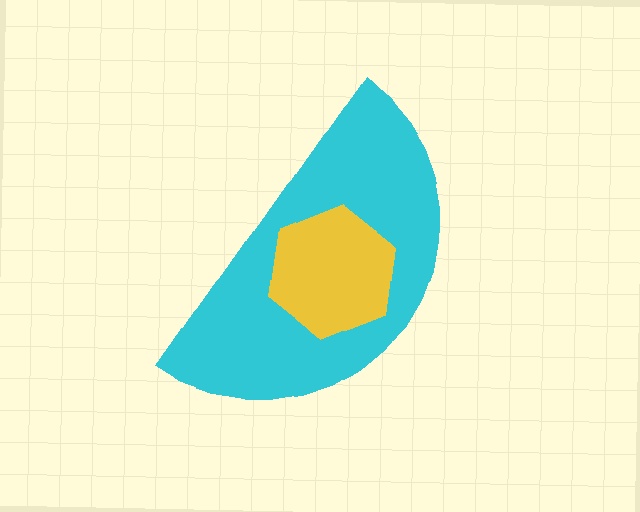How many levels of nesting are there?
2.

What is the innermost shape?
The yellow hexagon.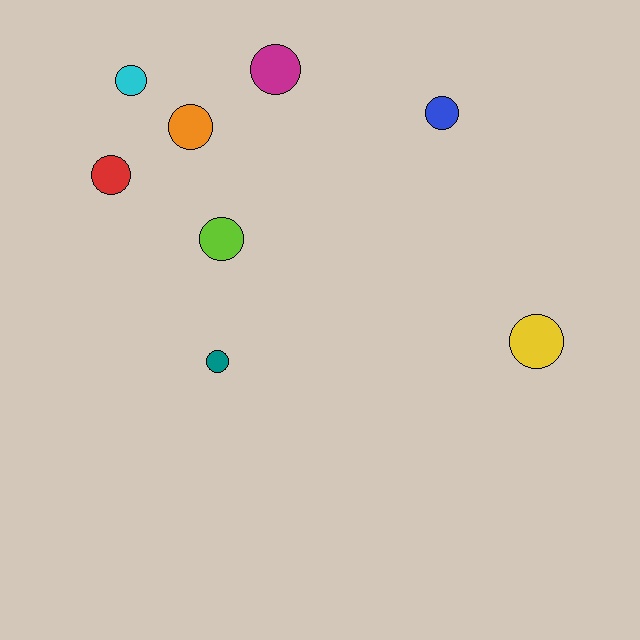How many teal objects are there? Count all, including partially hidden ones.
There is 1 teal object.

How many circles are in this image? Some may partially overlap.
There are 8 circles.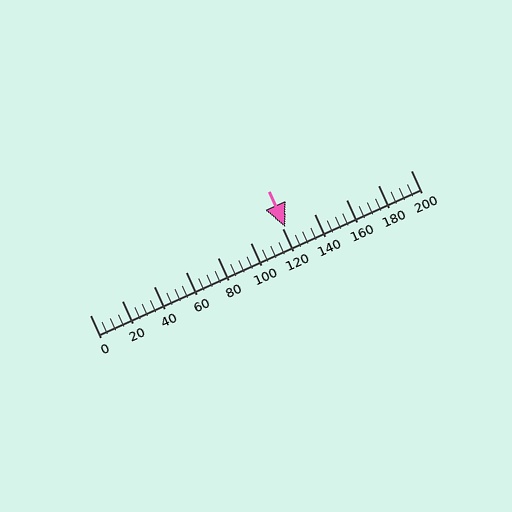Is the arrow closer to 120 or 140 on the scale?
The arrow is closer to 120.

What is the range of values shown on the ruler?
The ruler shows values from 0 to 200.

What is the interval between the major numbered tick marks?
The major tick marks are spaced 20 units apart.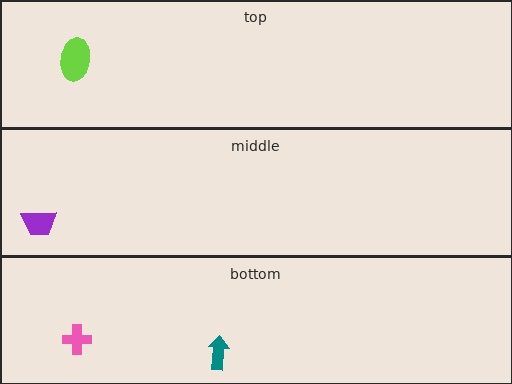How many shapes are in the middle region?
1.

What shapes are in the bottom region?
The pink cross, the teal arrow.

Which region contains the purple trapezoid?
The middle region.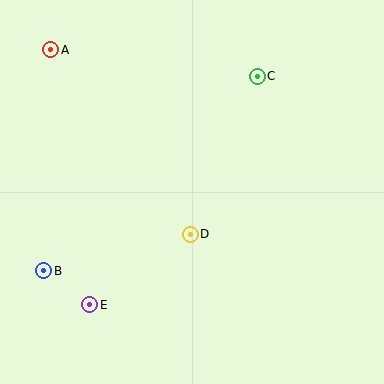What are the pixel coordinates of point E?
Point E is at (90, 305).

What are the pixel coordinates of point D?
Point D is at (190, 234).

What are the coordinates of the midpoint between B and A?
The midpoint between B and A is at (47, 160).